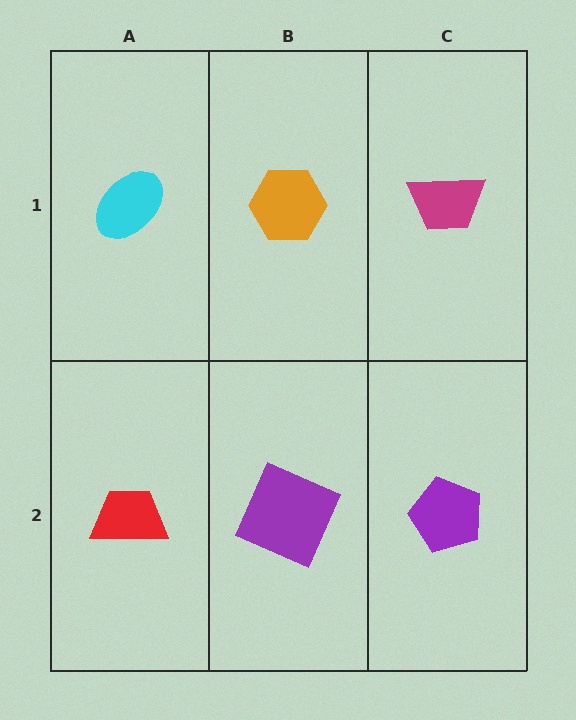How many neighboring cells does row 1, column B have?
3.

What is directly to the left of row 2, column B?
A red trapezoid.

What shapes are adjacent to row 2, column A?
A cyan ellipse (row 1, column A), a purple square (row 2, column B).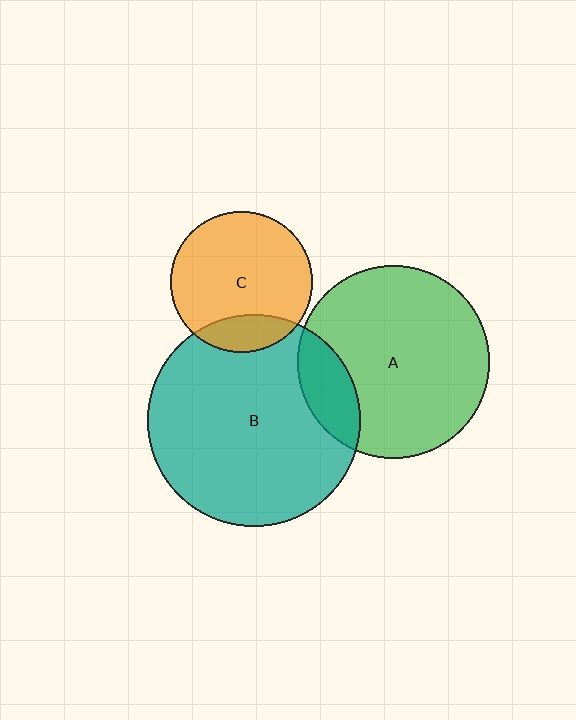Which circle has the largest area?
Circle B (teal).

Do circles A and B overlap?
Yes.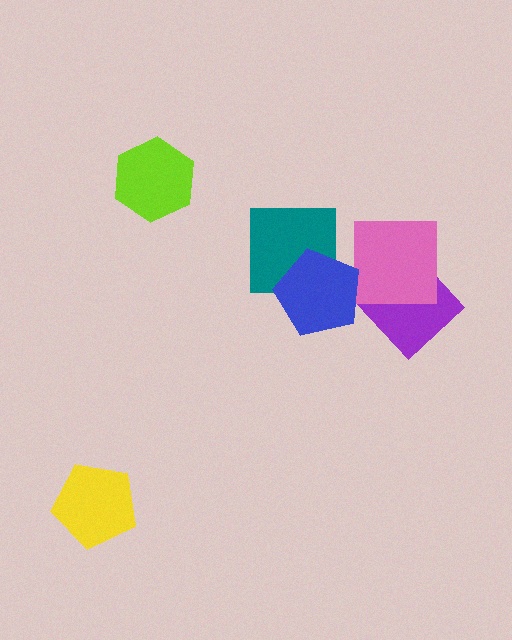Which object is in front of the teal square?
The blue pentagon is in front of the teal square.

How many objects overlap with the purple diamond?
1 object overlaps with the purple diamond.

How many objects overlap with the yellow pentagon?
0 objects overlap with the yellow pentagon.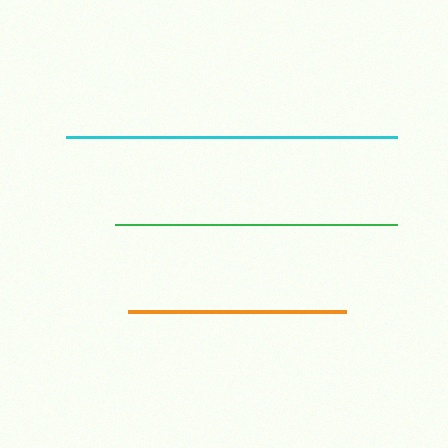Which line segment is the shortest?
The orange line is the shortest at approximately 218 pixels.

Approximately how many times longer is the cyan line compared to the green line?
The cyan line is approximately 1.2 times the length of the green line.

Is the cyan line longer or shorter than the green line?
The cyan line is longer than the green line.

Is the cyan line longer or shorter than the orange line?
The cyan line is longer than the orange line.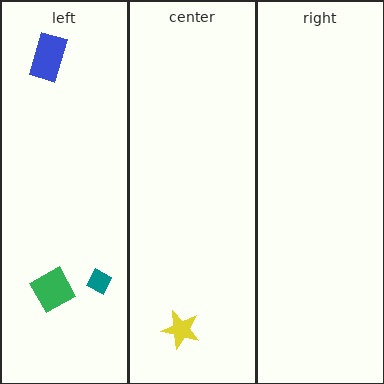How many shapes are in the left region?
3.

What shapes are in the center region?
The yellow star.